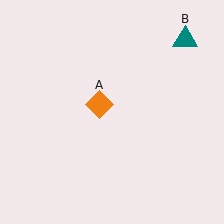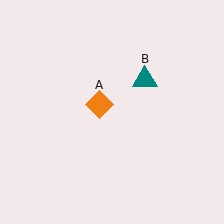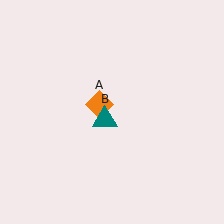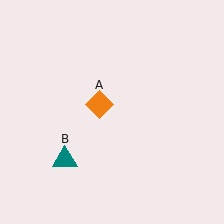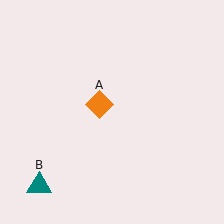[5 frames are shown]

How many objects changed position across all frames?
1 object changed position: teal triangle (object B).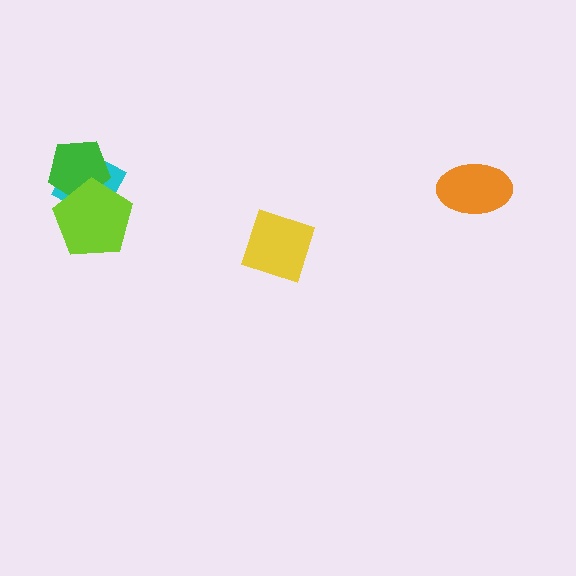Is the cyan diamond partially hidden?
Yes, it is partially covered by another shape.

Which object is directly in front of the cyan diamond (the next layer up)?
The green pentagon is directly in front of the cyan diamond.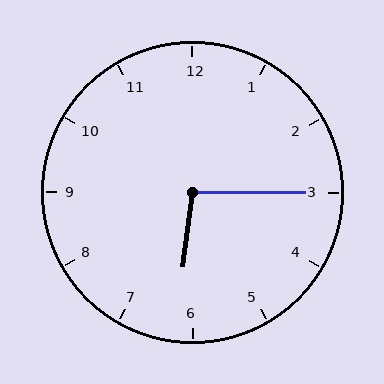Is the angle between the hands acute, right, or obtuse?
It is obtuse.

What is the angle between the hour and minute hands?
Approximately 98 degrees.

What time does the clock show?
6:15.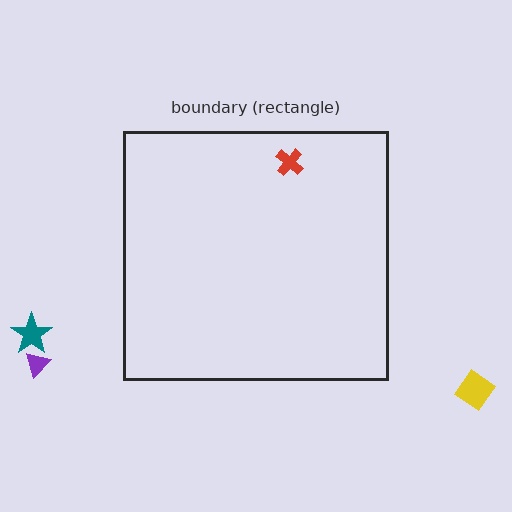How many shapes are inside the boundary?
1 inside, 3 outside.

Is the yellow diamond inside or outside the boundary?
Outside.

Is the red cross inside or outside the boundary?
Inside.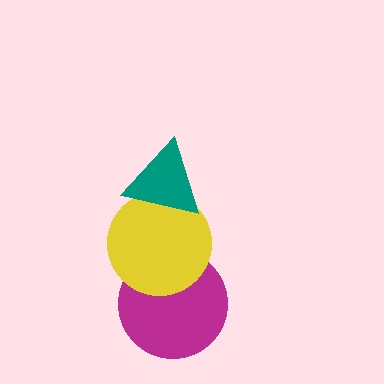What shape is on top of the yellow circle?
The teal triangle is on top of the yellow circle.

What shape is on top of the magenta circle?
The yellow circle is on top of the magenta circle.